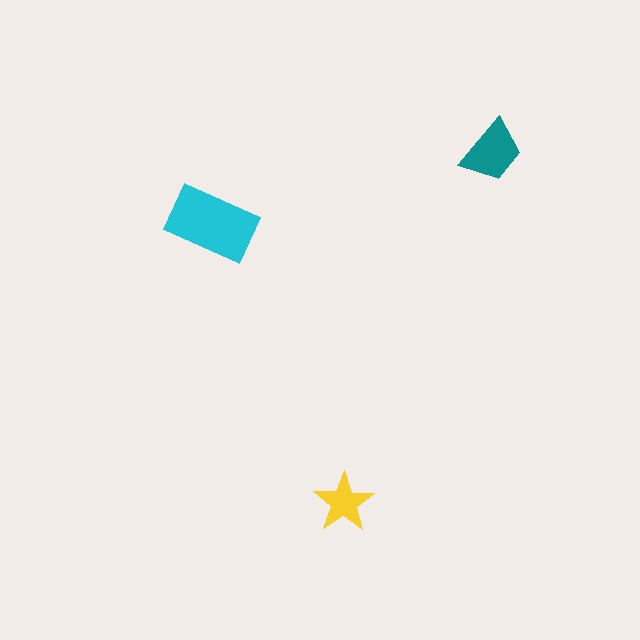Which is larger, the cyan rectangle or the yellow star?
The cyan rectangle.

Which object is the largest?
The cyan rectangle.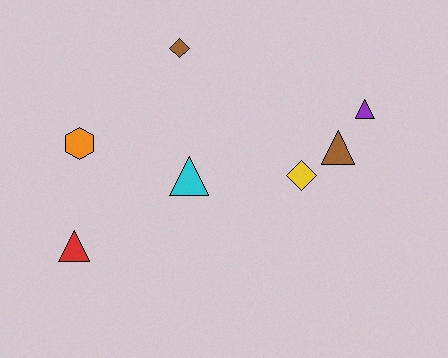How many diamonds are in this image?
There are 2 diamonds.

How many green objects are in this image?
There are no green objects.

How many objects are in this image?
There are 7 objects.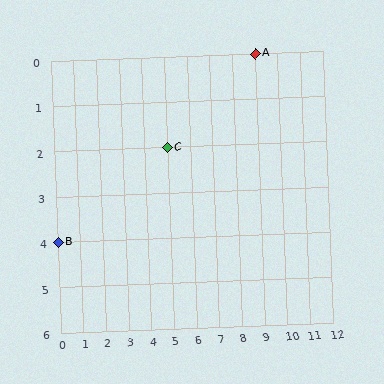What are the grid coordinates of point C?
Point C is at grid coordinates (5, 2).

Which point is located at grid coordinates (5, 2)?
Point C is at (5, 2).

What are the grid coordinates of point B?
Point B is at grid coordinates (0, 4).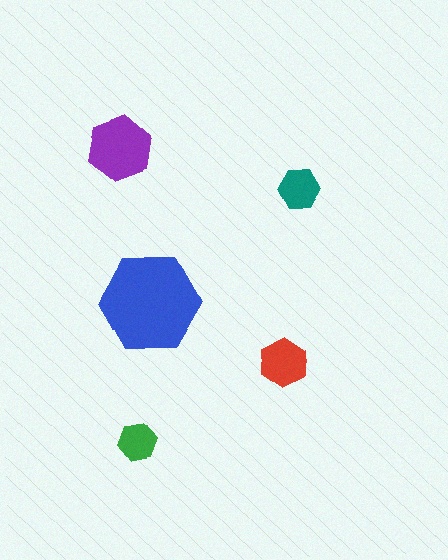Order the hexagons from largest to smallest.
the blue one, the purple one, the red one, the teal one, the green one.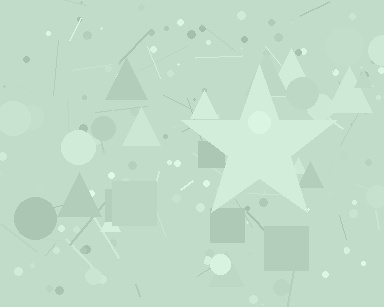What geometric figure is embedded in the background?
A star is embedded in the background.